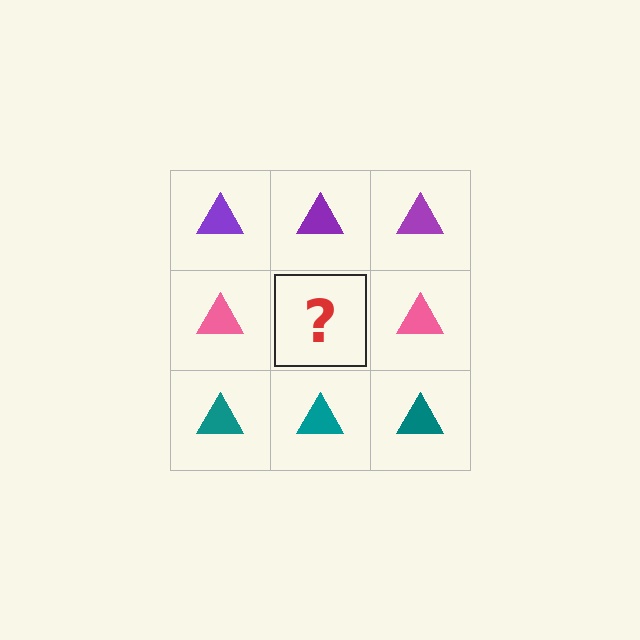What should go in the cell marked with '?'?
The missing cell should contain a pink triangle.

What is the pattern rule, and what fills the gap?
The rule is that each row has a consistent color. The gap should be filled with a pink triangle.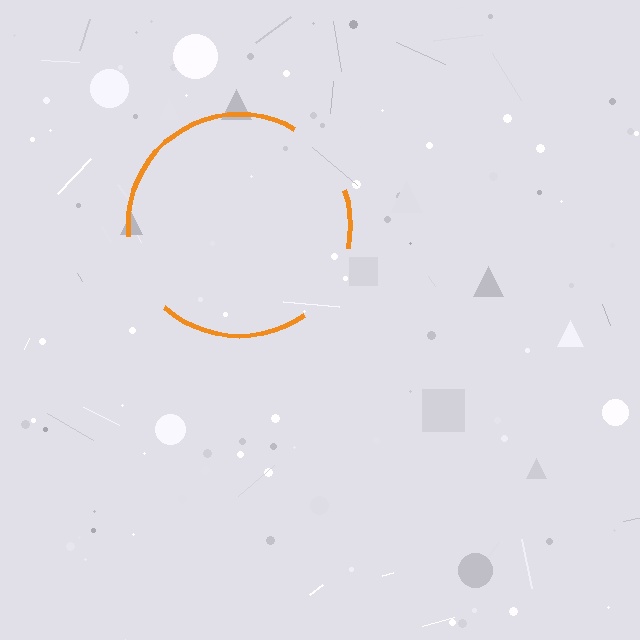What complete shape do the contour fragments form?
The contour fragments form a circle.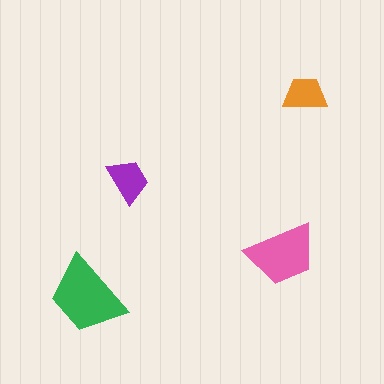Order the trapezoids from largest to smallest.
the green one, the pink one, the purple one, the orange one.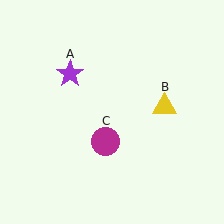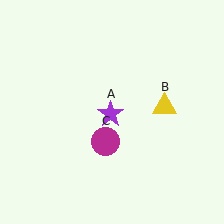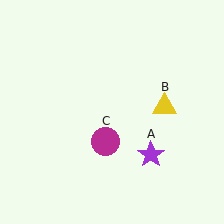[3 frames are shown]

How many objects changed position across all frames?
1 object changed position: purple star (object A).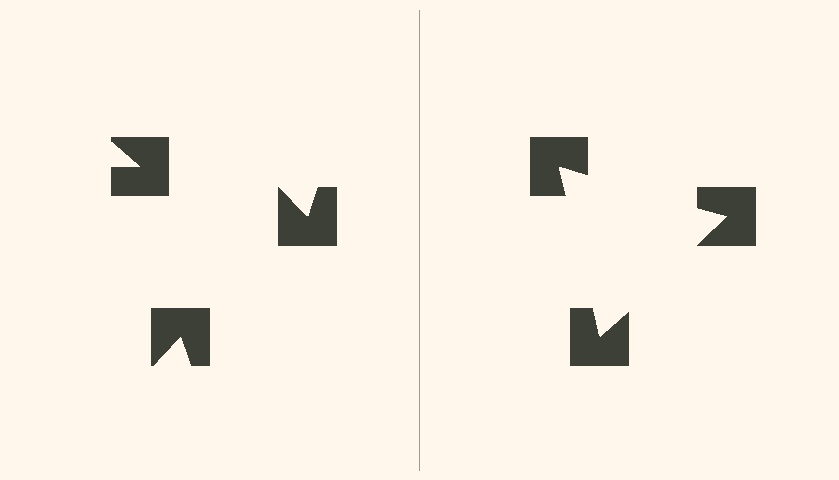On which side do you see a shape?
An illusory triangle appears on the right side. On the left side the wedge cuts are rotated, so no coherent shape forms.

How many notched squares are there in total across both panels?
6 — 3 on each side.